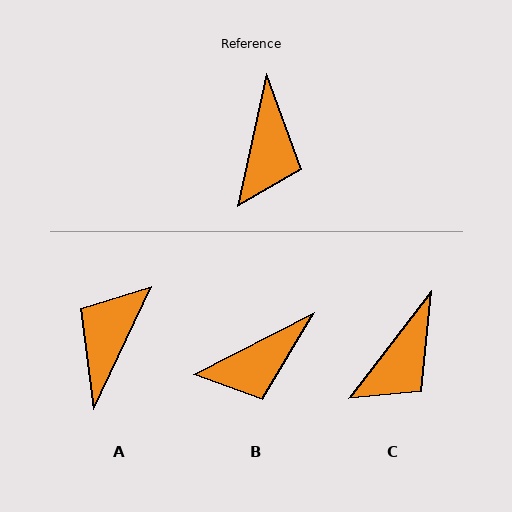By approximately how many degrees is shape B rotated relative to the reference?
Approximately 50 degrees clockwise.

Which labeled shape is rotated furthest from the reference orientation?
A, about 167 degrees away.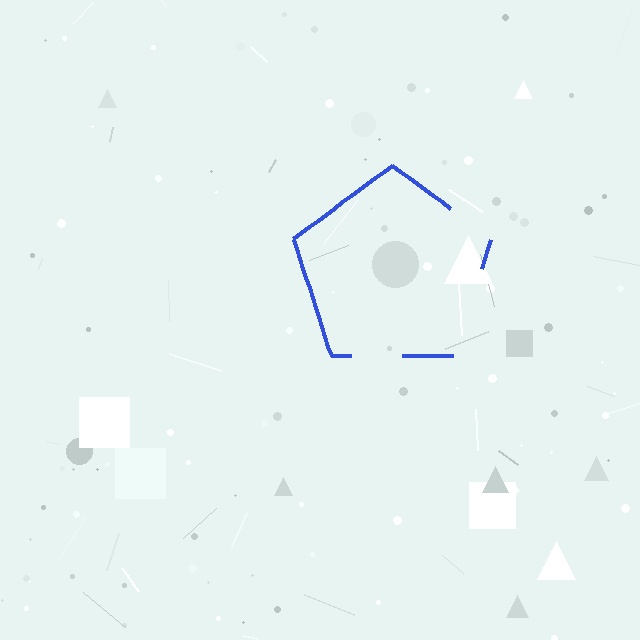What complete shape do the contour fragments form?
The contour fragments form a pentagon.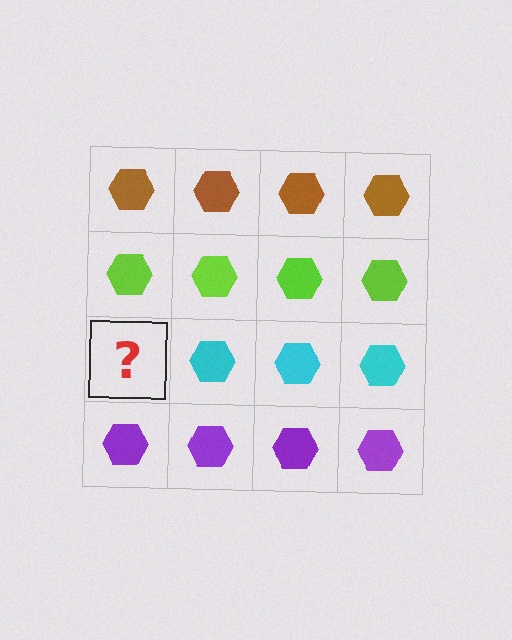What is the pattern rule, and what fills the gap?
The rule is that each row has a consistent color. The gap should be filled with a cyan hexagon.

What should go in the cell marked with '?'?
The missing cell should contain a cyan hexagon.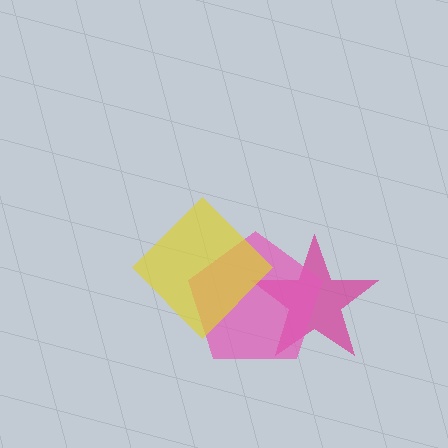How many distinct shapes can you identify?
There are 3 distinct shapes: a magenta star, a pink pentagon, a yellow diamond.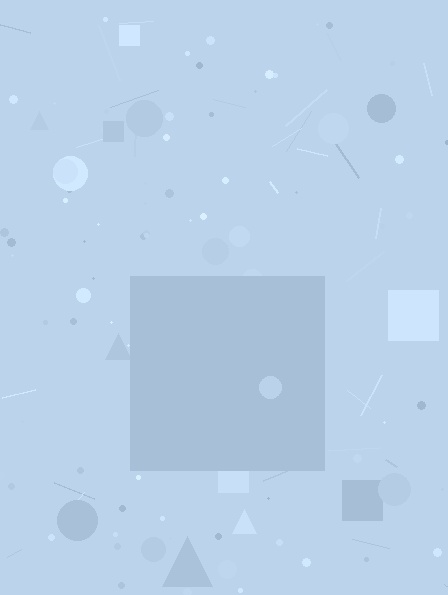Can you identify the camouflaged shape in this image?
The camouflaged shape is a square.